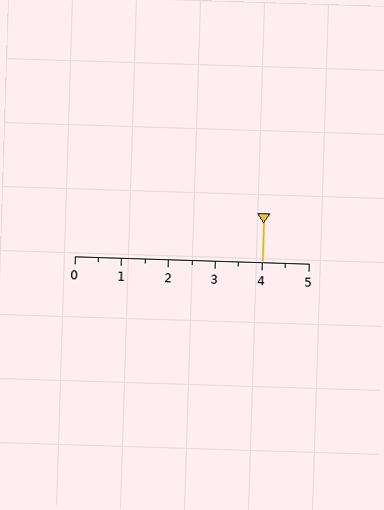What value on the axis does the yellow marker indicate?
The marker indicates approximately 4.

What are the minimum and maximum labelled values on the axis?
The axis runs from 0 to 5.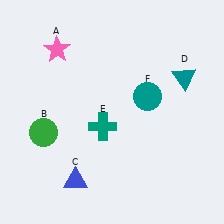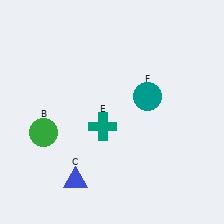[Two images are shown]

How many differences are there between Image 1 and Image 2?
There are 2 differences between the two images.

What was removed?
The pink star (A), the teal triangle (D) were removed in Image 2.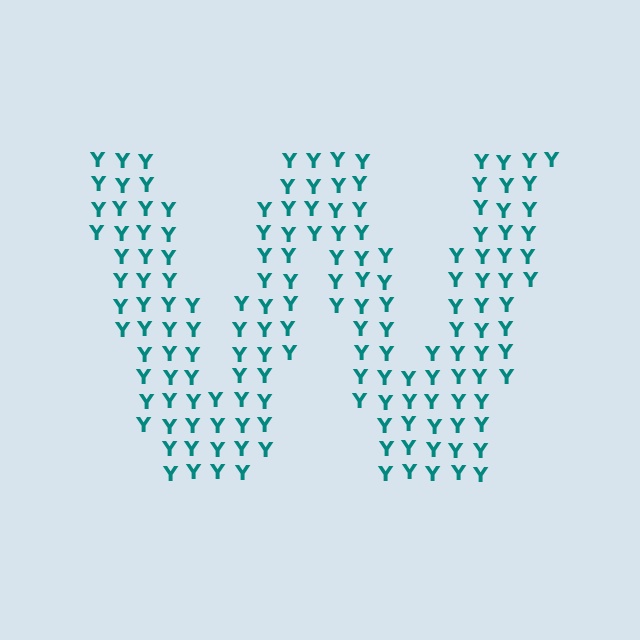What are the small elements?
The small elements are letter Y's.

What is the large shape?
The large shape is the letter W.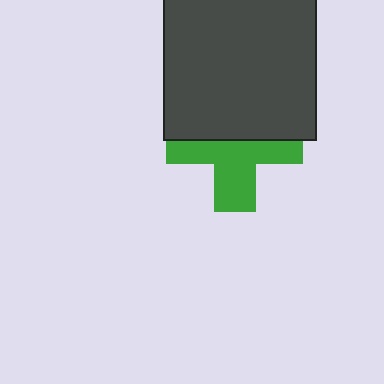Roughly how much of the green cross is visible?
About half of it is visible (roughly 51%).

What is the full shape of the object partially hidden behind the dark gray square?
The partially hidden object is a green cross.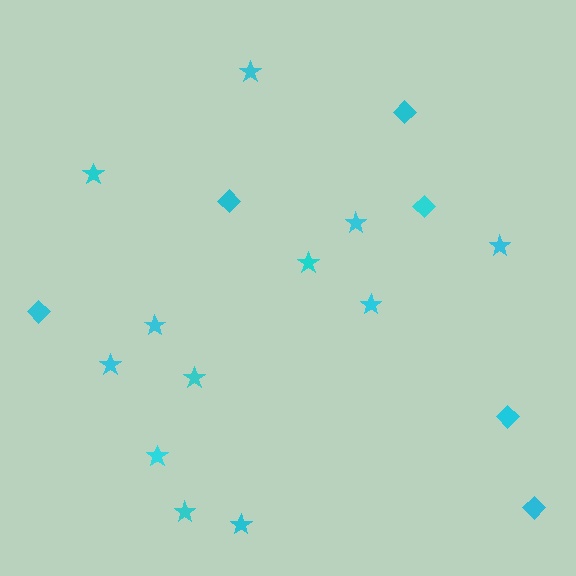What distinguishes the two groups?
There are 2 groups: one group of stars (12) and one group of diamonds (6).